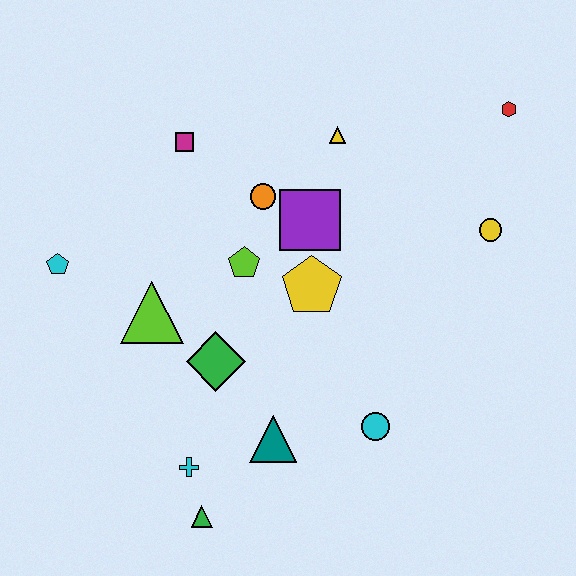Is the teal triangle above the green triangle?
Yes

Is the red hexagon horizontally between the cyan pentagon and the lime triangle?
No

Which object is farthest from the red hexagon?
The green triangle is farthest from the red hexagon.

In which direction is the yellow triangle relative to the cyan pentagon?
The yellow triangle is to the right of the cyan pentagon.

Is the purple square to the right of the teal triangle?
Yes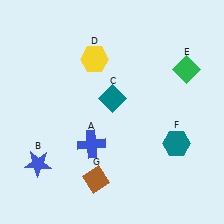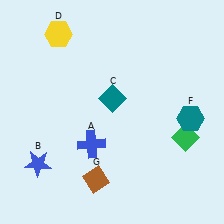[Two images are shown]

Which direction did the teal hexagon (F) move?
The teal hexagon (F) moved up.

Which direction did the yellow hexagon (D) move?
The yellow hexagon (D) moved left.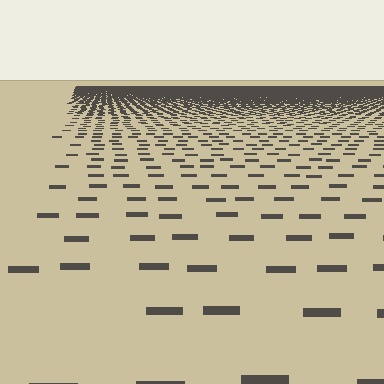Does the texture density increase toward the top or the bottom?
Density increases toward the top.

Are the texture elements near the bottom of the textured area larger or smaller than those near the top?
Larger. Near the bottom, elements are closer to the viewer and appear at a bigger on-screen size.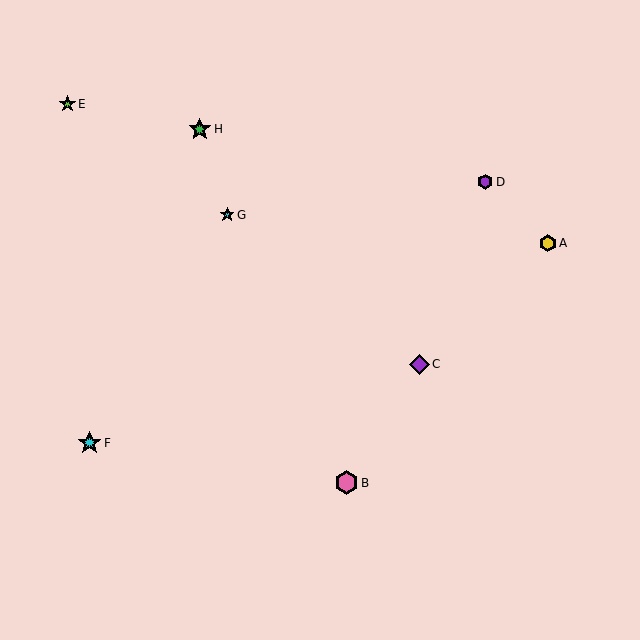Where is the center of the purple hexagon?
The center of the purple hexagon is at (485, 182).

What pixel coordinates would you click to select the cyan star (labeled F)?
Click at (90, 443) to select the cyan star F.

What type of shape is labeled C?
Shape C is a purple diamond.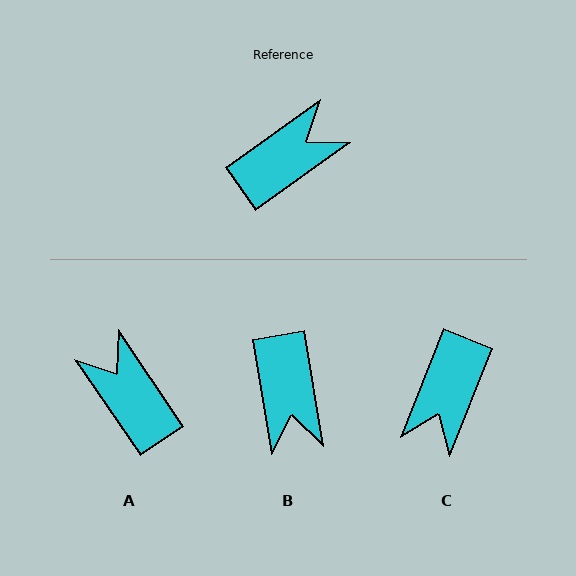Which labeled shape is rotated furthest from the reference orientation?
C, about 147 degrees away.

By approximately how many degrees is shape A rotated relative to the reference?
Approximately 89 degrees counter-clockwise.